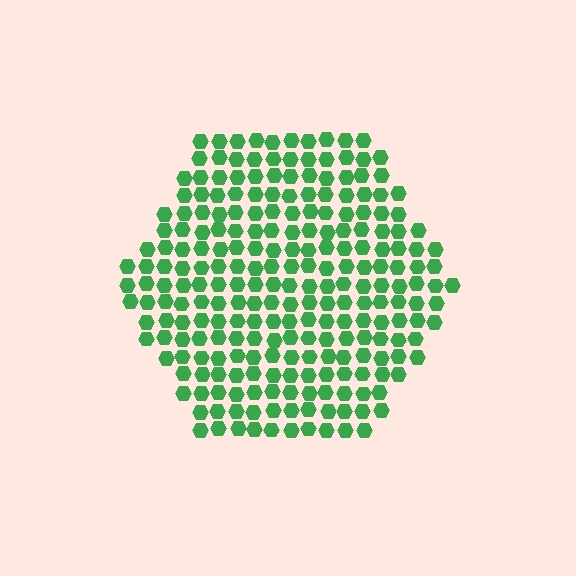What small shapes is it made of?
It is made of small hexagons.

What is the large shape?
The large shape is a hexagon.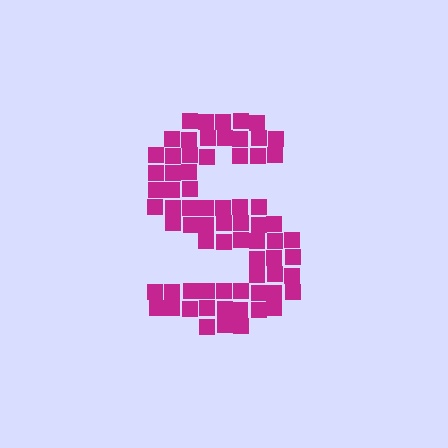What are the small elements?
The small elements are squares.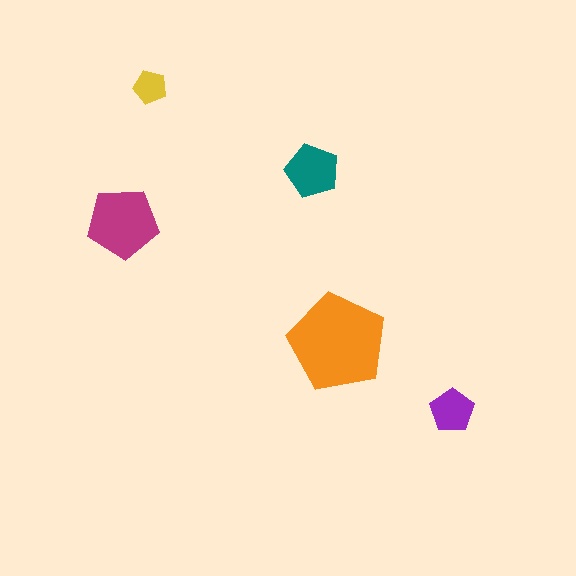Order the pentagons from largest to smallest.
the orange one, the magenta one, the teal one, the purple one, the yellow one.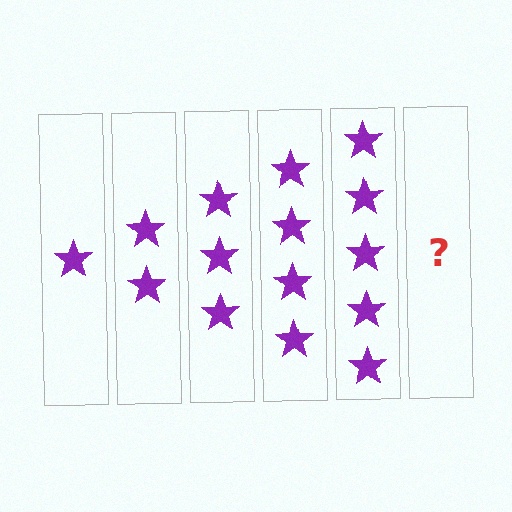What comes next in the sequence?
The next element should be 6 stars.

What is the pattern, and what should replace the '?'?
The pattern is that each step adds one more star. The '?' should be 6 stars.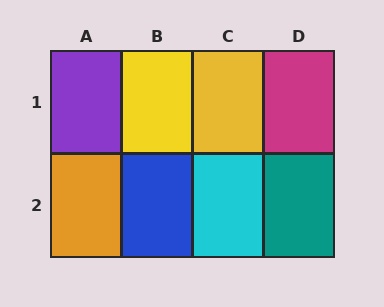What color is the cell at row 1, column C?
Yellow.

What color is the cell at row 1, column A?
Purple.